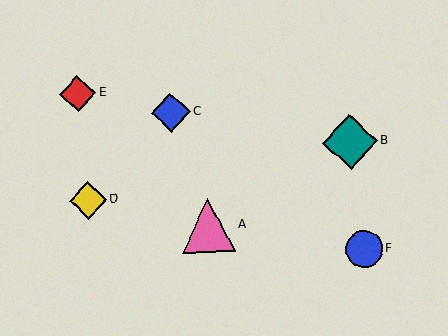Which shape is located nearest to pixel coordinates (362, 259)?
The blue circle (labeled F) at (364, 249) is nearest to that location.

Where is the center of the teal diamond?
The center of the teal diamond is at (350, 142).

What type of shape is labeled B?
Shape B is a teal diamond.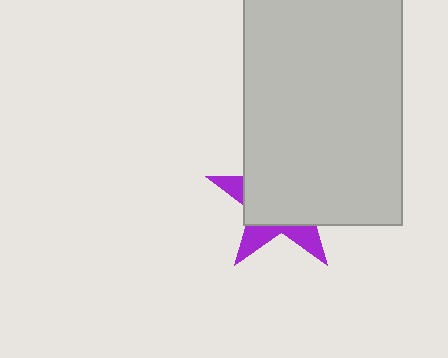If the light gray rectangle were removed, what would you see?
You would see the complete purple star.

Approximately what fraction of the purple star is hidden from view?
Roughly 69% of the purple star is hidden behind the light gray rectangle.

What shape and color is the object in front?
The object in front is a light gray rectangle.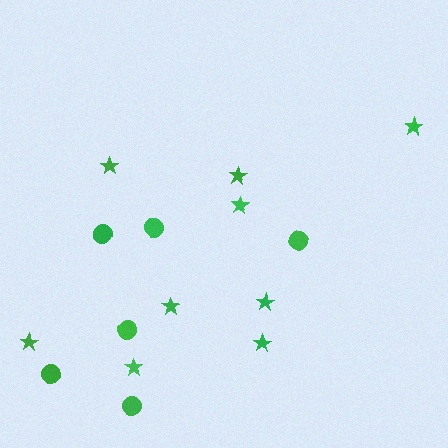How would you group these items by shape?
There are 2 groups: one group of circles (6) and one group of stars (9).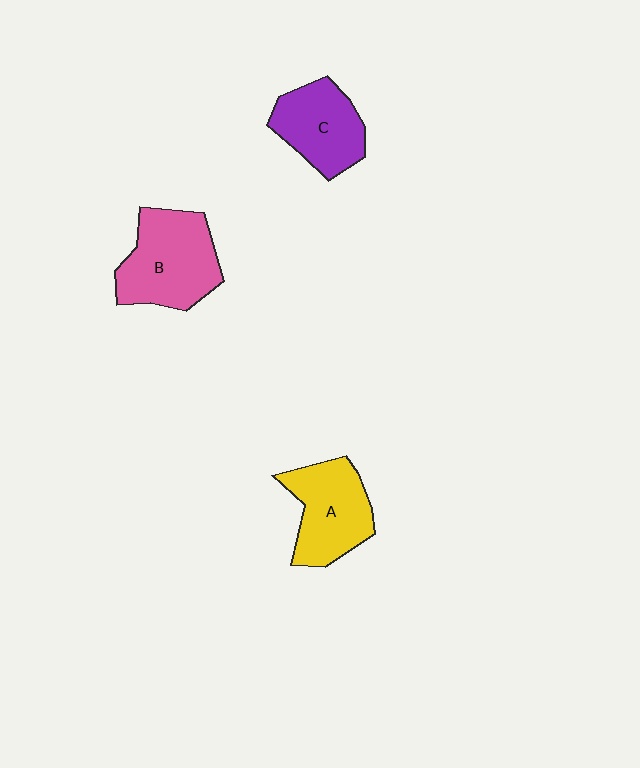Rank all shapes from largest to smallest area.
From largest to smallest: B (pink), A (yellow), C (purple).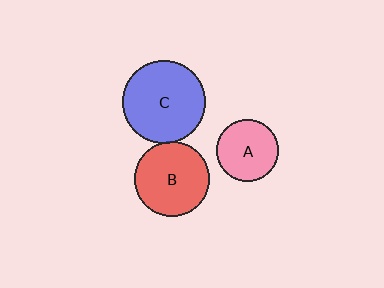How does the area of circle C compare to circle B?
Approximately 1.2 times.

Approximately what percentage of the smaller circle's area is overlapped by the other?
Approximately 5%.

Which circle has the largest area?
Circle C (blue).